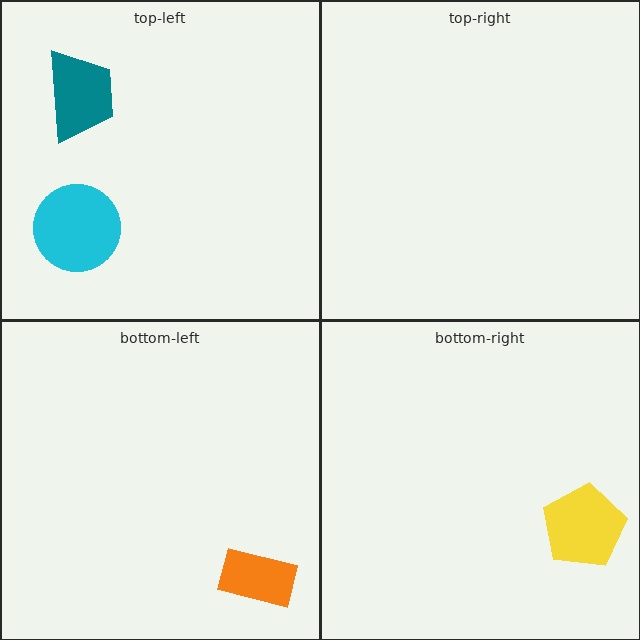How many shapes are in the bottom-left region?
1.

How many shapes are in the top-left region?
2.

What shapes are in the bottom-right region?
The yellow pentagon.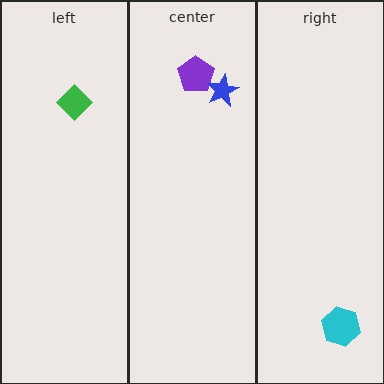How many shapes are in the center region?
2.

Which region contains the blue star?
The center region.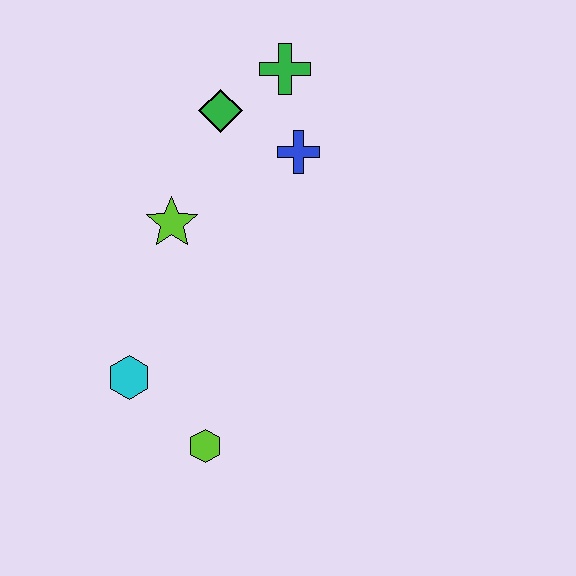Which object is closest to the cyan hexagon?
The lime hexagon is closest to the cyan hexagon.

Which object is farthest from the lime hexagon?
The green cross is farthest from the lime hexagon.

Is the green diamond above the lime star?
Yes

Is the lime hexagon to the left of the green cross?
Yes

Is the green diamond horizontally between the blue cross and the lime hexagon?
Yes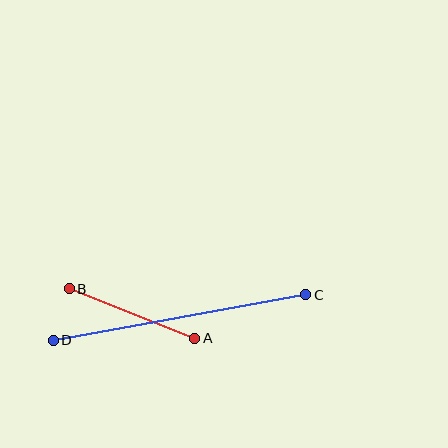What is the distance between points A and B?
The distance is approximately 135 pixels.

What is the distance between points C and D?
The distance is approximately 256 pixels.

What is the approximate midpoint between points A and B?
The midpoint is at approximately (132, 313) pixels.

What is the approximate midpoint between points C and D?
The midpoint is at approximately (179, 318) pixels.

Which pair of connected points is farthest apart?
Points C and D are farthest apart.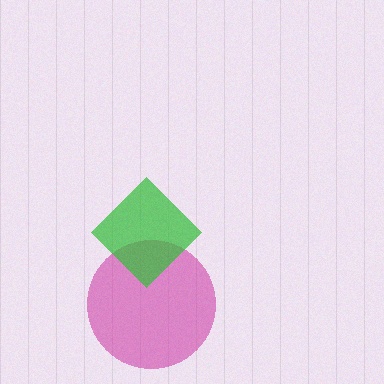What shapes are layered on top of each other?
The layered shapes are: a magenta circle, a green diamond.